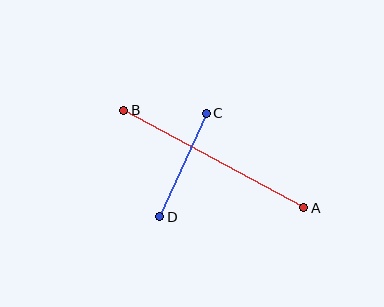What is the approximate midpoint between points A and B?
The midpoint is at approximately (214, 159) pixels.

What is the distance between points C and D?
The distance is approximately 114 pixels.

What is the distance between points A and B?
The distance is approximately 205 pixels.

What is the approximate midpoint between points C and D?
The midpoint is at approximately (183, 165) pixels.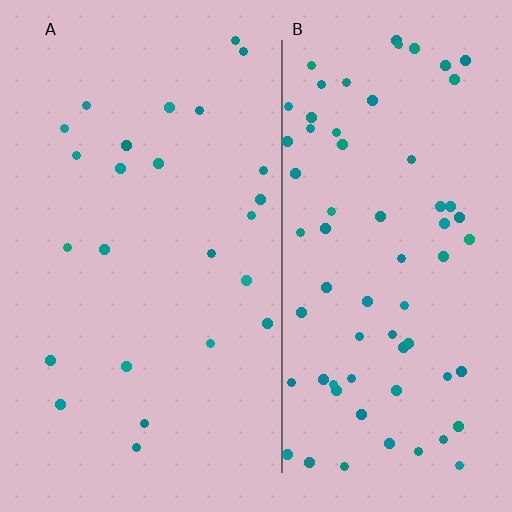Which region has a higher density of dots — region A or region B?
B (the right).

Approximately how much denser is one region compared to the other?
Approximately 2.9× — region B over region A.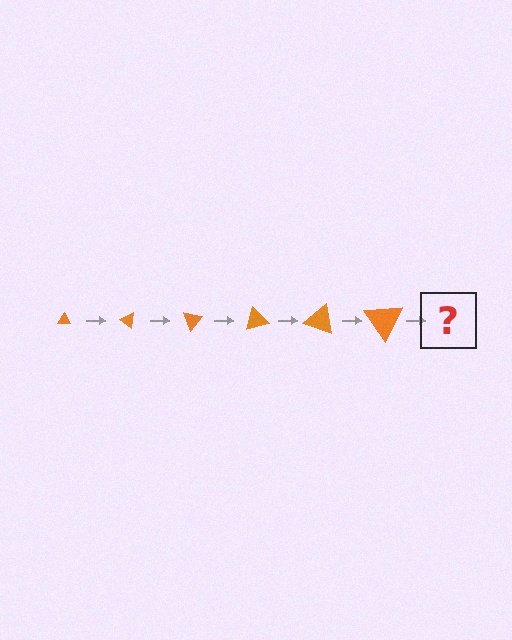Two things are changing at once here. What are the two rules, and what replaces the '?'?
The two rules are that the triangle grows larger each step and it rotates 35 degrees each step. The '?' should be a triangle, larger than the previous one and rotated 210 degrees from the start.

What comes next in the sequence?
The next element should be a triangle, larger than the previous one and rotated 210 degrees from the start.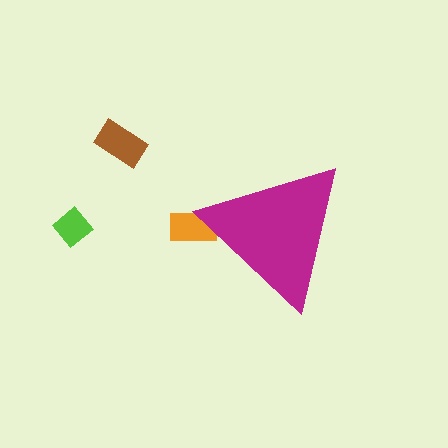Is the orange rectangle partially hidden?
Yes, the orange rectangle is partially hidden behind the magenta triangle.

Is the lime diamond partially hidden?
No, the lime diamond is fully visible.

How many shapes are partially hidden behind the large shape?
1 shape is partially hidden.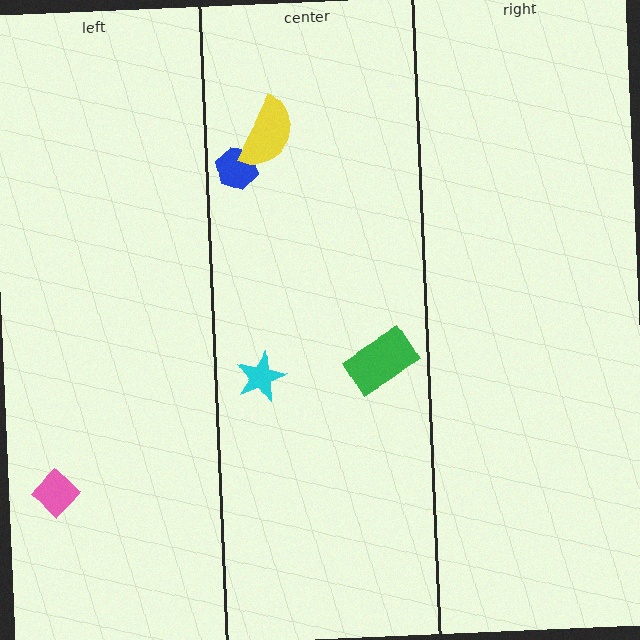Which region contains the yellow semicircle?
The center region.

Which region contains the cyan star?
The center region.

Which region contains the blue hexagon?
The center region.